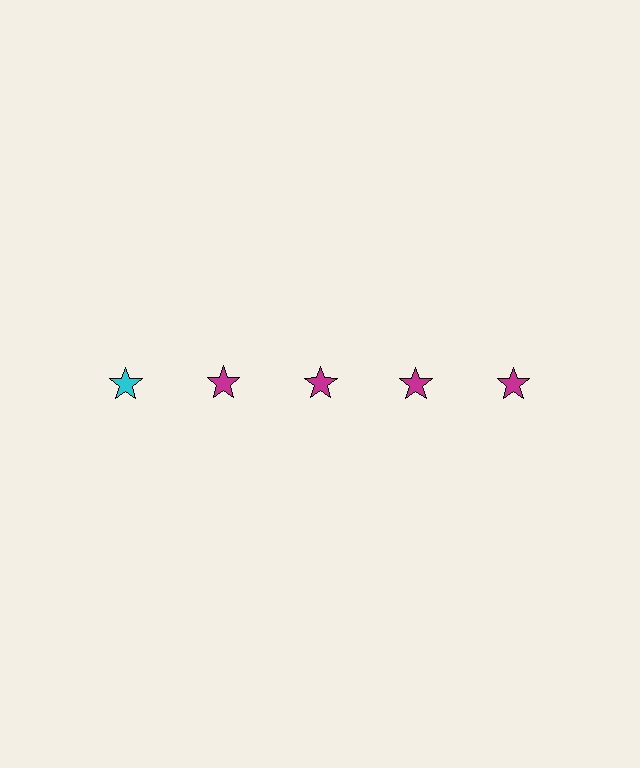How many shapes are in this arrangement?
There are 5 shapes arranged in a grid pattern.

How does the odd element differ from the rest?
It has a different color: cyan instead of magenta.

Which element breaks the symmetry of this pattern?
The cyan star in the top row, leftmost column breaks the symmetry. All other shapes are magenta stars.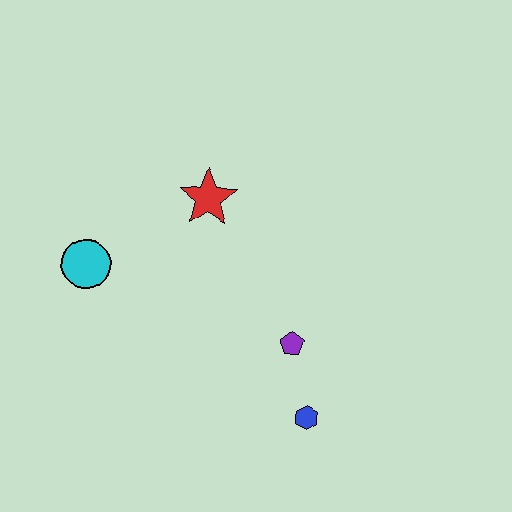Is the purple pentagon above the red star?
No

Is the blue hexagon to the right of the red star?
Yes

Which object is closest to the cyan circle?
The red star is closest to the cyan circle.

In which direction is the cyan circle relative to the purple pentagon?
The cyan circle is to the left of the purple pentagon.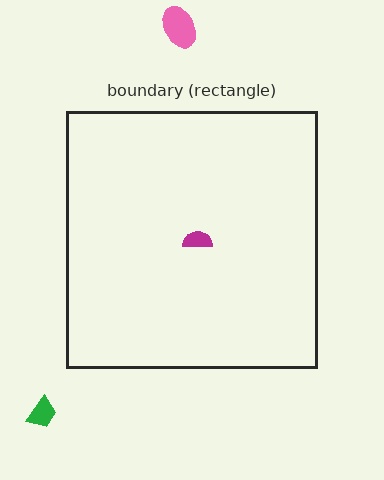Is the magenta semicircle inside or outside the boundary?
Inside.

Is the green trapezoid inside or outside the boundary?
Outside.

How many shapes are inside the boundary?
1 inside, 2 outside.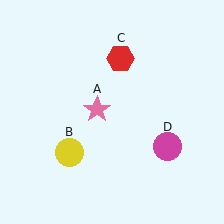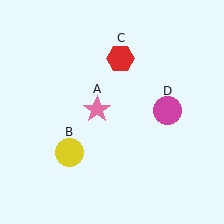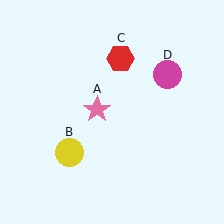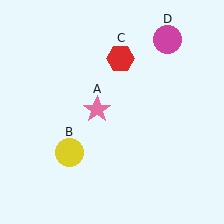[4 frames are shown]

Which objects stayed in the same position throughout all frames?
Pink star (object A) and yellow circle (object B) and red hexagon (object C) remained stationary.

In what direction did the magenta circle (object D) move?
The magenta circle (object D) moved up.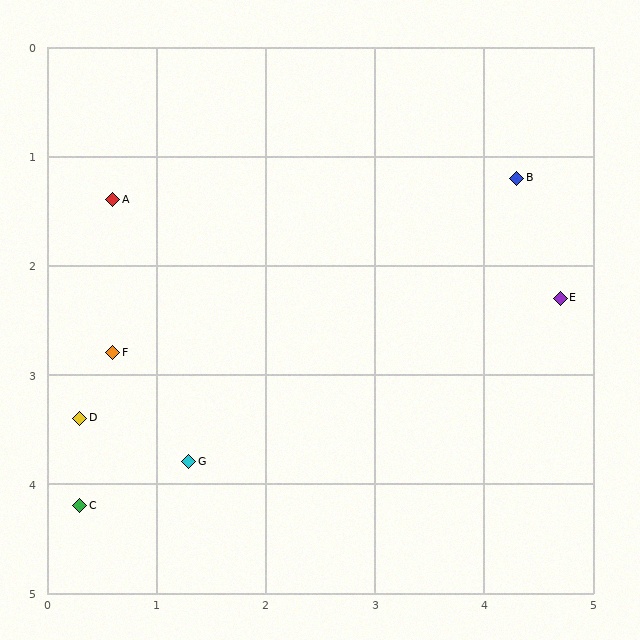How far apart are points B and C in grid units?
Points B and C are about 5.0 grid units apart.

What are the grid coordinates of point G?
Point G is at approximately (1.3, 3.8).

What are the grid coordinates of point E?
Point E is at approximately (4.7, 2.3).